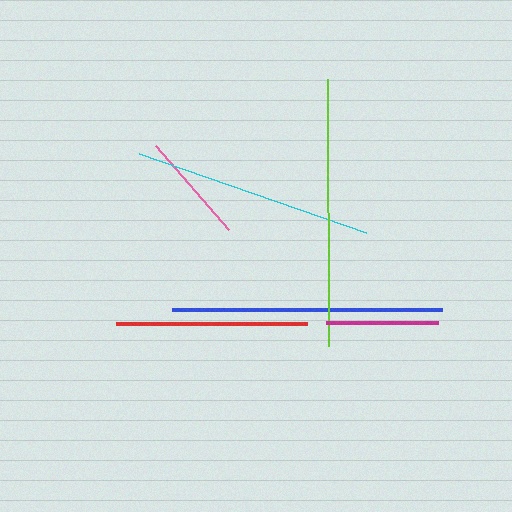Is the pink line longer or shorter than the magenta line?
The magenta line is longer than the pink line.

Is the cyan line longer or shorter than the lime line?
The lime line is longer than the cyan line.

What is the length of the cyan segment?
The cyan segment is approximately 241 pixels long.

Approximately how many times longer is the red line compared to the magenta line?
The red line is approximately 1.7 times the length of the magenta line.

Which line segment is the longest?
The blue line is the longest at approximately 271 pixels.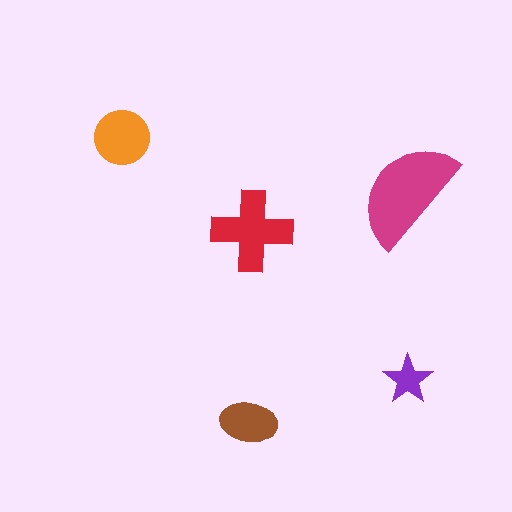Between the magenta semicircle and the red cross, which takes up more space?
The magenta semicircle.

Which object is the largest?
The magenta semicircle.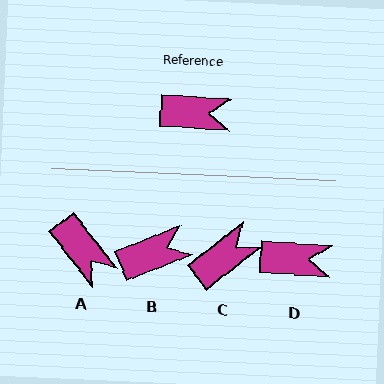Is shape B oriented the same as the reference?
No, it is off by about 26 degrees.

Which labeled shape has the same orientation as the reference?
D.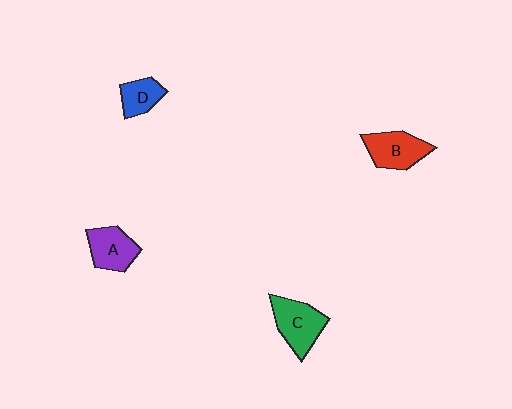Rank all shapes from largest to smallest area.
From largest to smallest: C (green), B (red), A (purple), D (blue).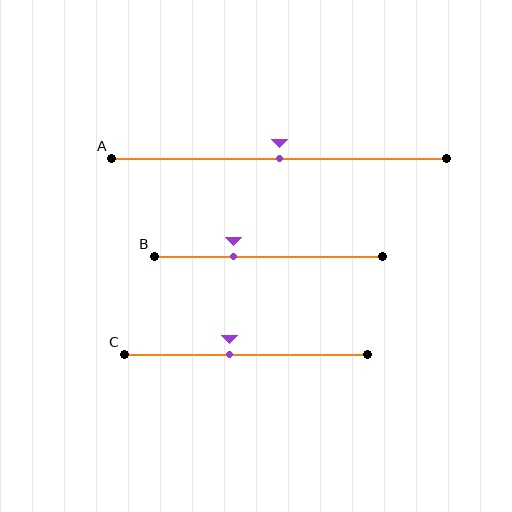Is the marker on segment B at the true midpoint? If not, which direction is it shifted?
No, the marker on segment B is shifted to the left by about 15% of the segment length.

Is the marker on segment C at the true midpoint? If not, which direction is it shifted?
No, the marker on segment C is shifted to the left by about 7% of the segment length.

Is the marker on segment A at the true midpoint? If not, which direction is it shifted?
Yes, the marker on segment A is at the true midpoint.